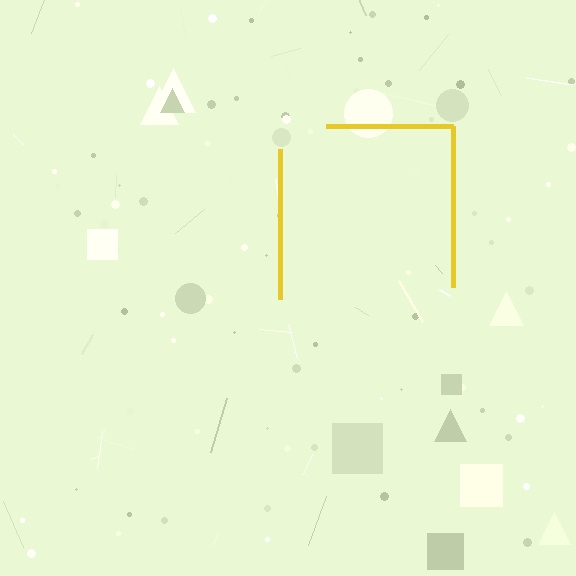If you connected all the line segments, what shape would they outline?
They would outline a square.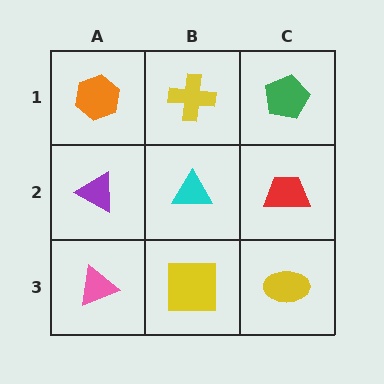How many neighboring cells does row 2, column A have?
3.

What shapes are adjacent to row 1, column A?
A purple triangle (row 2, column A), a yellow cross (row 1, column B).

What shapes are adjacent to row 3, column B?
A cyan triangle (row 2, column B), a pink triangle (row 3, column A), a yellow ellipse (row 3, column C).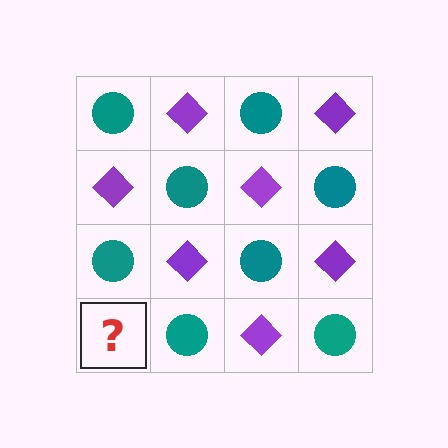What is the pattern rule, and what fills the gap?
The rule is that it alternates teal circle and purple diamond in a checkerboard pattern. The gap should be filled with a purple diamond.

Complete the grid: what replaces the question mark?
The question mark should be replaced with a purple diamond.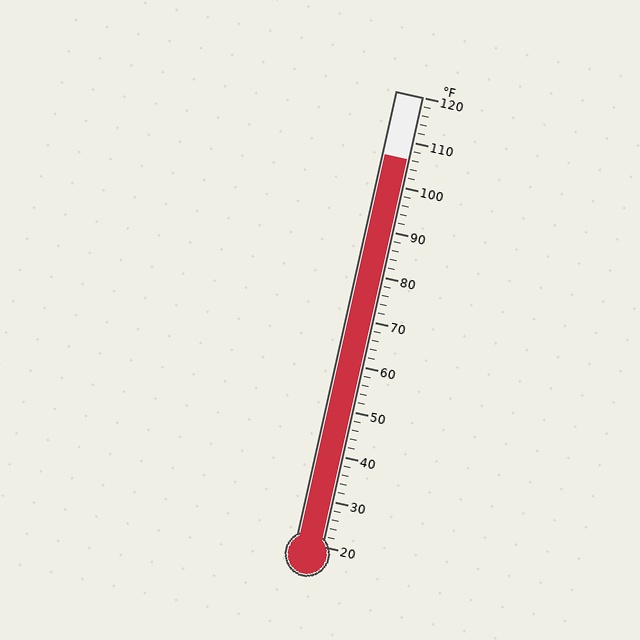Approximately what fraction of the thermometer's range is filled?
The thermometer is filled to approximately 85% of its range.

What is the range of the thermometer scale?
The thermometer scale ranges from 20°F to 120°F.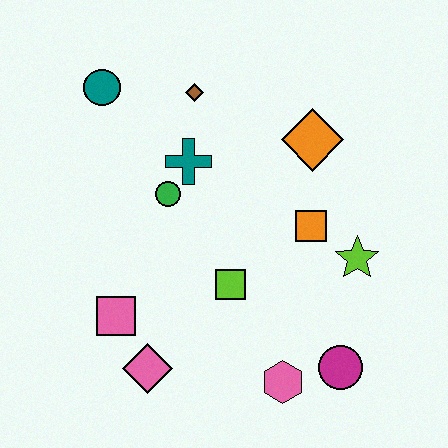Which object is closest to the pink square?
The pink diamond is closest to the pink square.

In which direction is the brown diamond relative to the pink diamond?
The brown diamond is above the pink diamond.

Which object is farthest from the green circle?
The magenta circle is farthest from the green circle.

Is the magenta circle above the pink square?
No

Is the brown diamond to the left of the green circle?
No